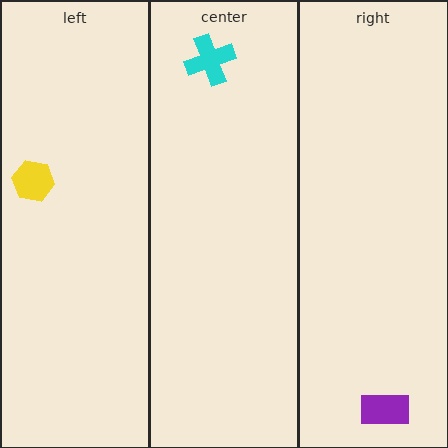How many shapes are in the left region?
1.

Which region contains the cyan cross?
The center region.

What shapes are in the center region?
The cyan cross.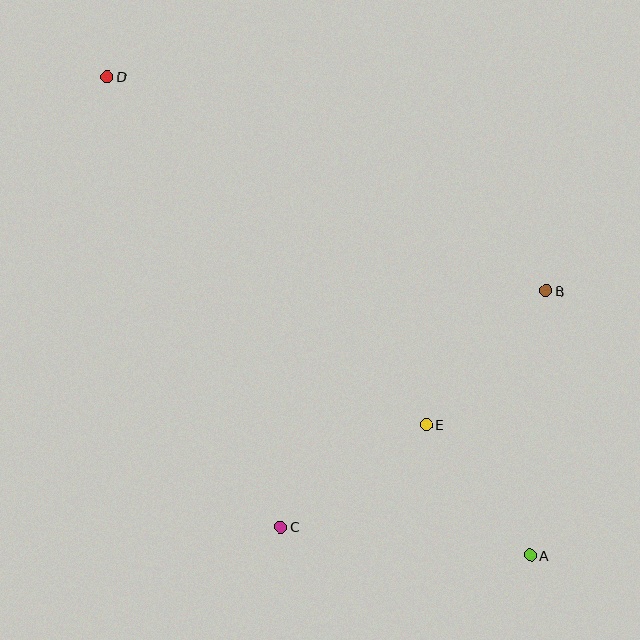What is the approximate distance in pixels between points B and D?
The distance between B and D is approximately 488 pixels.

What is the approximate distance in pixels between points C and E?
The distance between C and E is approximately 178 pixels.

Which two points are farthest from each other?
Points A and D are farthest from each other.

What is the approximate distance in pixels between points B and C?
The distance between B and C is approximately 356 pixels.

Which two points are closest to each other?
Points A and E are closest to each other.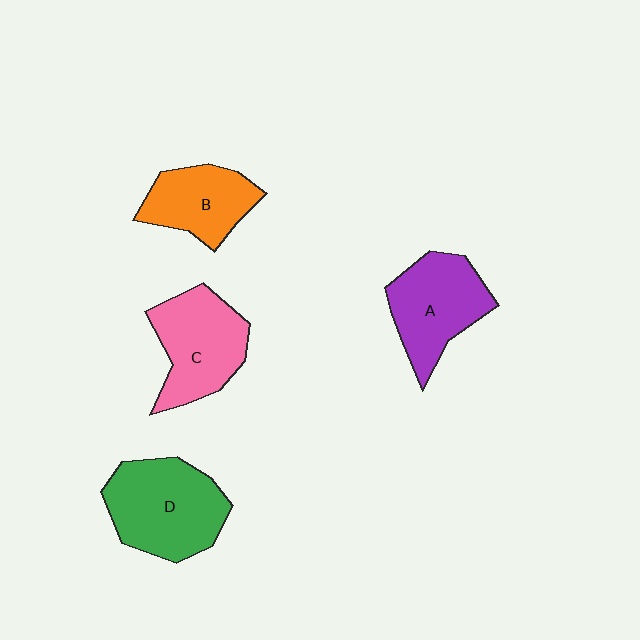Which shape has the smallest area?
Shape B (orange).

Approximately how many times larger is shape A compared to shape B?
Approximately 1.2 times.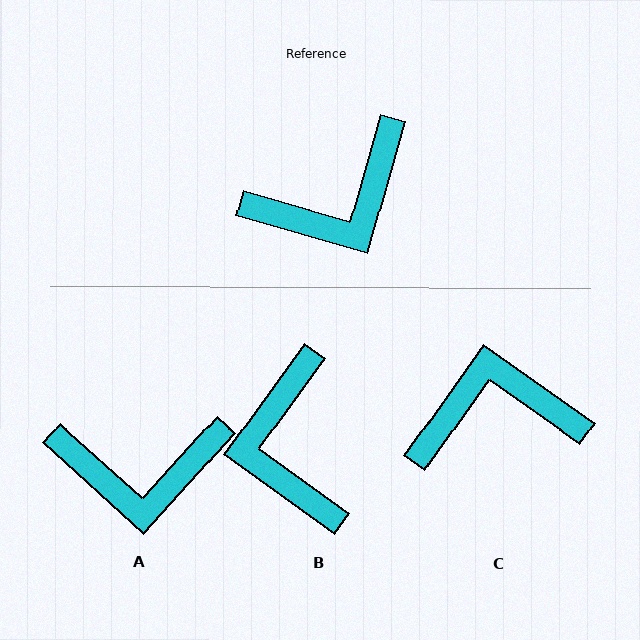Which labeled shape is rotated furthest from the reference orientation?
C, about 161 degrees away.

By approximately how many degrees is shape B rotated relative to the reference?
Approximately 110 degrees clockwise.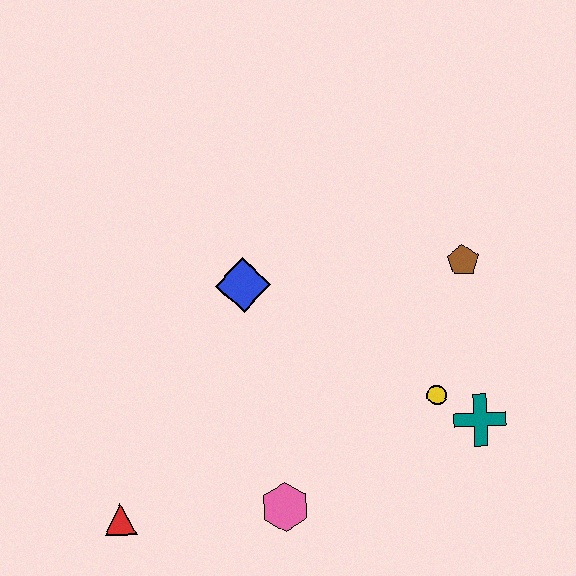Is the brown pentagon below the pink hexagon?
No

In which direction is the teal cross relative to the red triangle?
The teal cross is to the right of the red triangle.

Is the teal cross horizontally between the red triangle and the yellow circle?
No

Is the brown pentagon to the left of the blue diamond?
No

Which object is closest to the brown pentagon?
The yellow circle is closest to the brown pentagon.